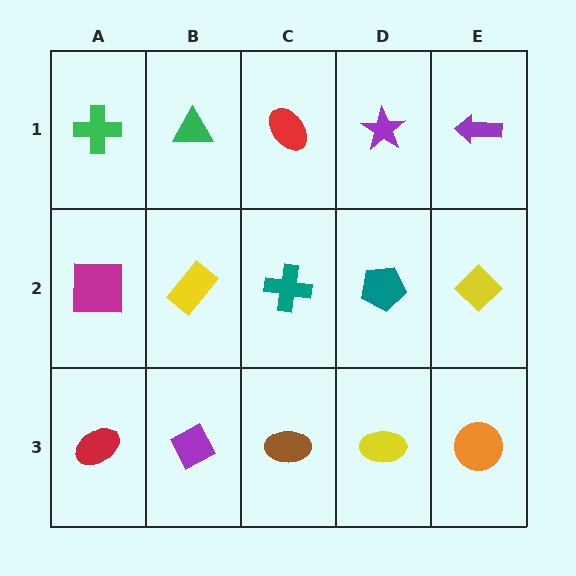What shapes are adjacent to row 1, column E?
A yellow diamond (row 2, column E), a purple star (row 1, column D).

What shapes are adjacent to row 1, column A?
A magenta square (row 2, column A), a green triangle (row 1, column B).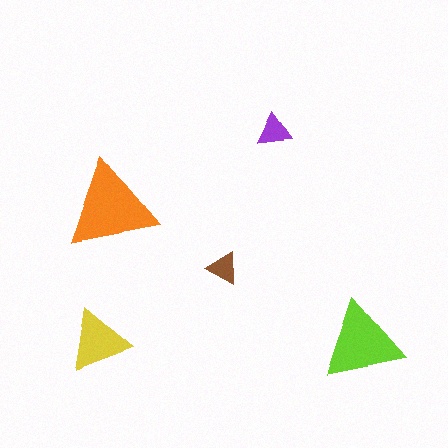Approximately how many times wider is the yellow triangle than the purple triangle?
About 2 times wider.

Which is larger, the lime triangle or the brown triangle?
The lime one.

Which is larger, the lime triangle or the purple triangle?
The lime one.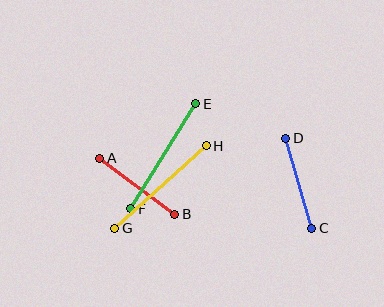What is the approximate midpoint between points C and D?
The midpoint is at approximately (299, 183) pixels.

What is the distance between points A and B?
The distance is approximately 93 pixels.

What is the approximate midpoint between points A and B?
The midpoint is at approximately (137, 186) pixels.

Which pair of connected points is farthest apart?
Points G and H are farthest apart.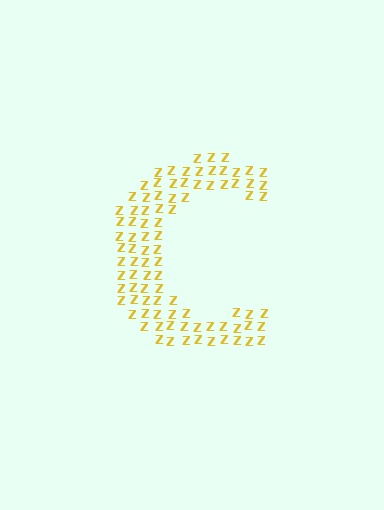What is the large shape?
The large shape is the letter C.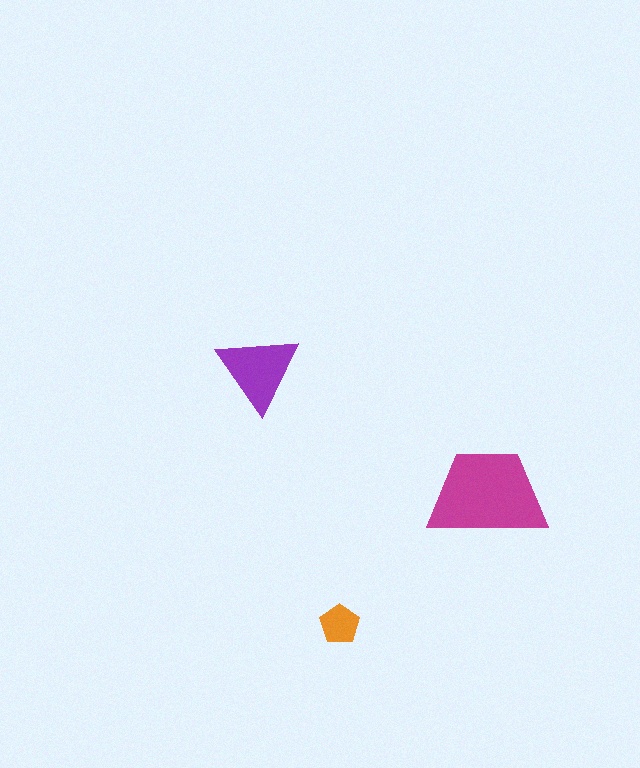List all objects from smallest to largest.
The orange pentagon, the purple triangle, the magenta trapezoid.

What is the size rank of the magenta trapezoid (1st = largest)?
1st.